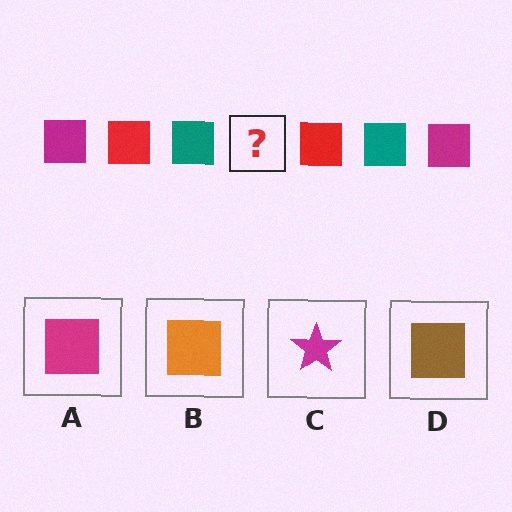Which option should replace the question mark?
Option A.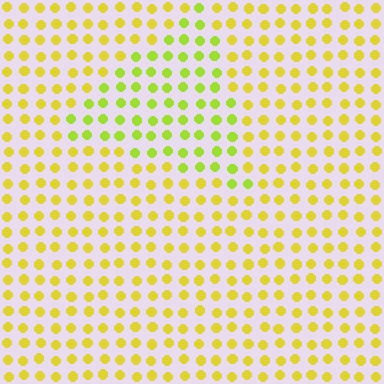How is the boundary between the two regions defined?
The boundary is defined purely by a slight shift in hue (about 28 degrees). Spacing, size, and orientation are identical on both sides.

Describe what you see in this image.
The image is filled with small yellow elements in a uniform arrangement. A triangle-shaped region is visible where the elements are tinted to a slightly different hue, forming a subtle color boundary.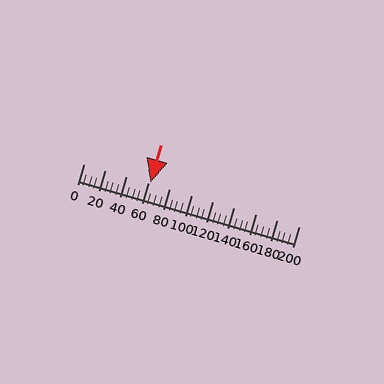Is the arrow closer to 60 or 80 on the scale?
The arrow is closer to 60.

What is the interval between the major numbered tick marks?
The major tick marks are spaced 20 units apart.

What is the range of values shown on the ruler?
The ruler shows values from 0 to 200.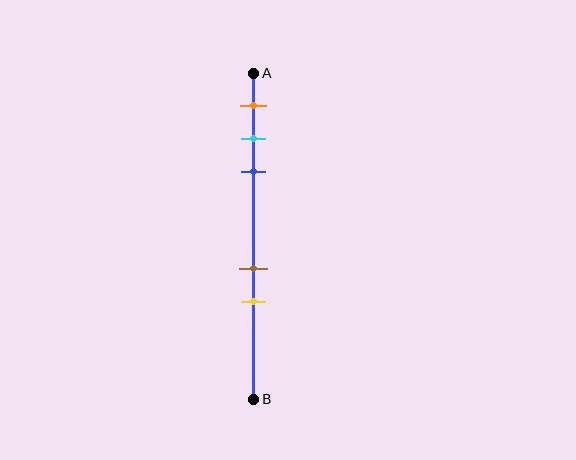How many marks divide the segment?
There are 5 marks dividing the segment.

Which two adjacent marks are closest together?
The cyan and blue marks are the closest adjacent pair.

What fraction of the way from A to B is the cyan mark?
The cyan mark is approximately 20% (0.2) of the way from A to B.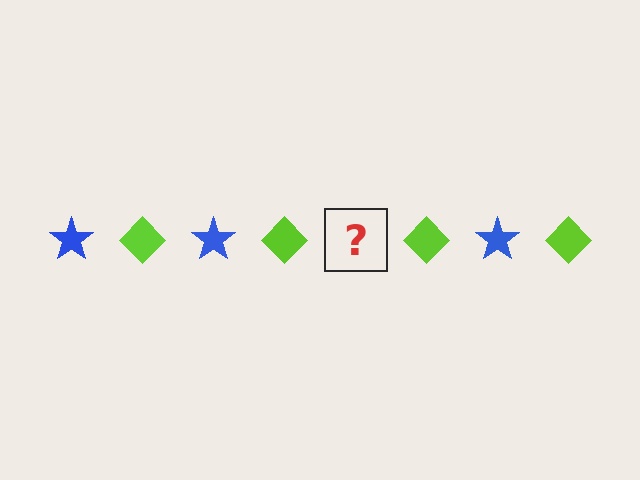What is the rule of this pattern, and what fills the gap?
The rule is that the pattern alternates between blue star and lime diamond. The gap should be filled with a blue star.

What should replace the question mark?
The question mark should be replaced with a blue star.